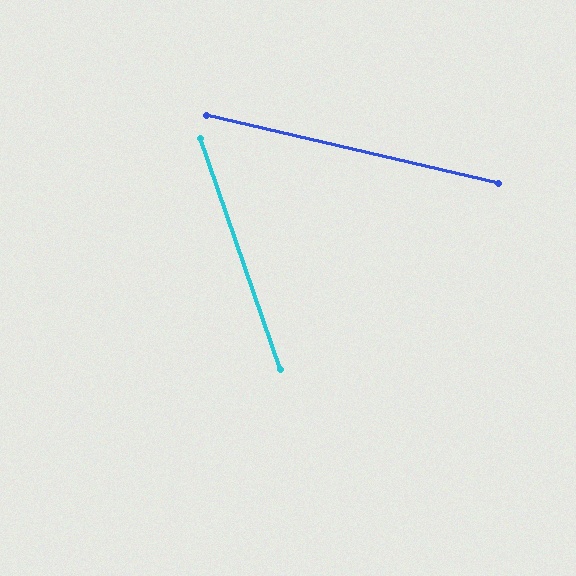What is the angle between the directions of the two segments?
Approximately 58 degrees.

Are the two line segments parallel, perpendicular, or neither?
Neither parallel nor perpendicular — they differ by about 58°.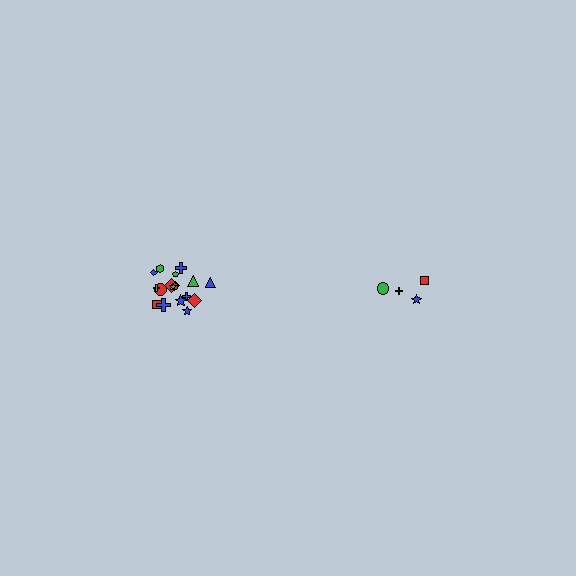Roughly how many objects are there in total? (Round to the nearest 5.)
Roughly 20 objects in total.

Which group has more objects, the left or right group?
The left group.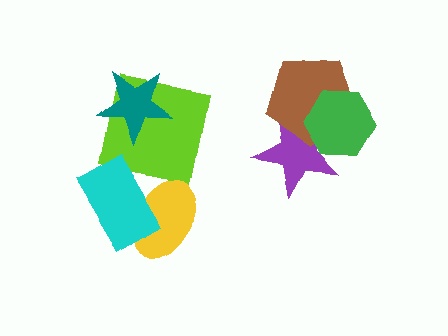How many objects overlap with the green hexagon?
2 objects overlap with the green hexagon.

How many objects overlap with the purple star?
2 objects overlap with the purple star.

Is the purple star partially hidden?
Yes, it is partially covered by another shape.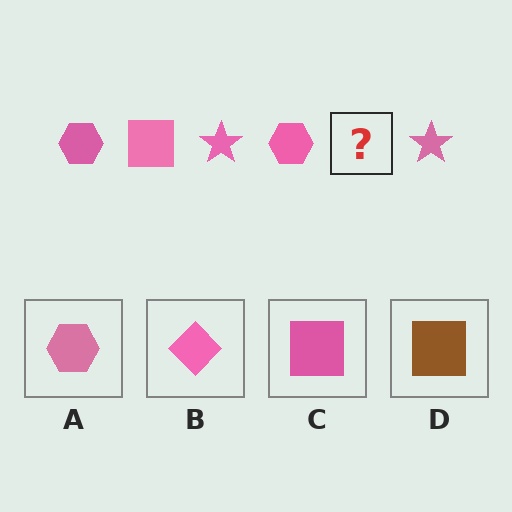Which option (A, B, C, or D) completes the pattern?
C.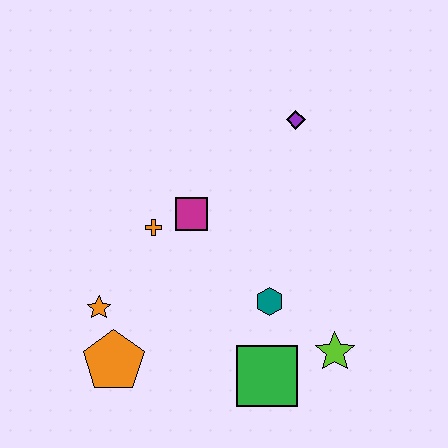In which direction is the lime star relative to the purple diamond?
The lime star is below the purple diamond.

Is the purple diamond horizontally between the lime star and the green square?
Yes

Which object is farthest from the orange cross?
The lime star is farthest from the orange cross.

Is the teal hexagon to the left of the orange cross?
No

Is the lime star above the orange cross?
No